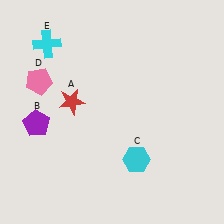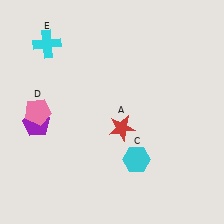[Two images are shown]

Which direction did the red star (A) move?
The red star (A) moved right.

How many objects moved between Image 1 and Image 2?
2 objects moved between the two images.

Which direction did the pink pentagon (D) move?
The pink pentagon (D) moved down.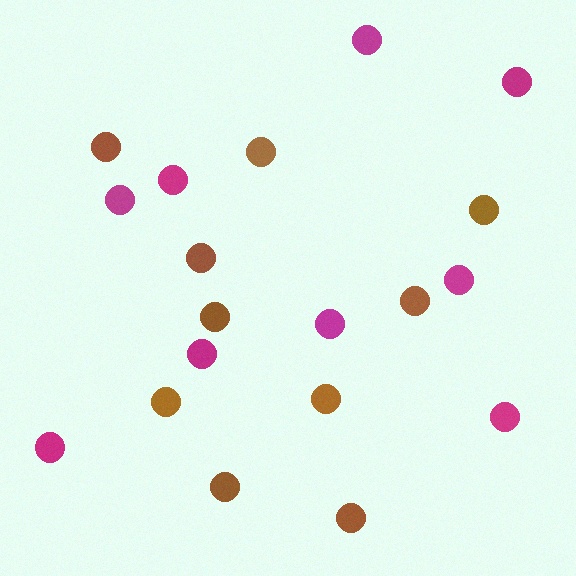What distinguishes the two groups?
There are 2 groups: one group of magenta circles (9) and one group of brown circles (10).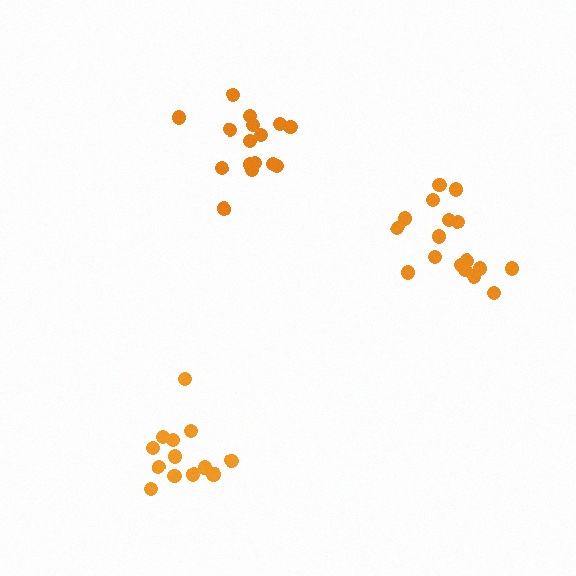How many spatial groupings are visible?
There are 3 spatial groupings.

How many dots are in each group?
Group 1: 17 dots, Group 2: 13 dots, Group 3: 16 dots (46 total).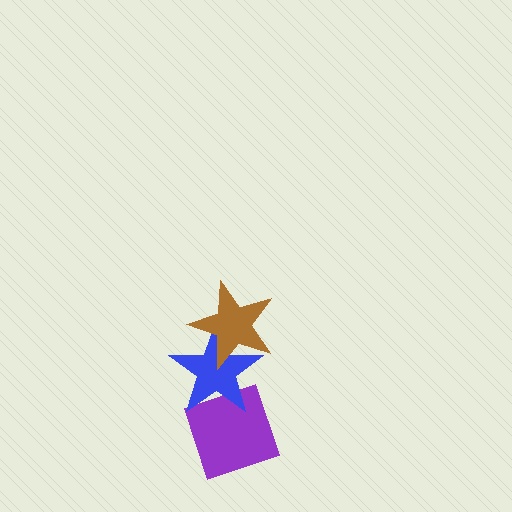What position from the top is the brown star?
The brown star is 1st from the top.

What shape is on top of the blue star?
The brown star is on top of the blue star.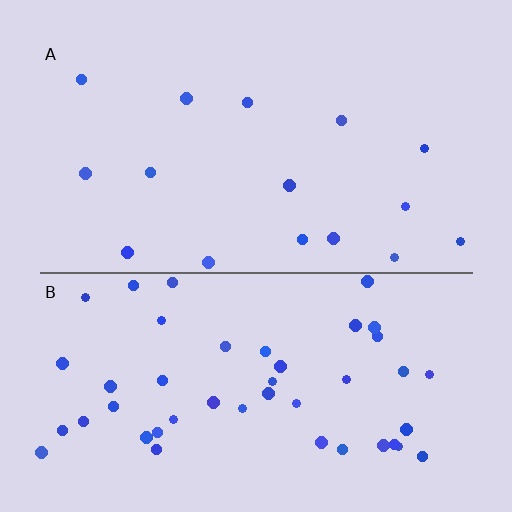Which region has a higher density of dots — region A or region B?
B (the bottom).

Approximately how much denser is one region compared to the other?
Approximately 2.9× — region B over region A.